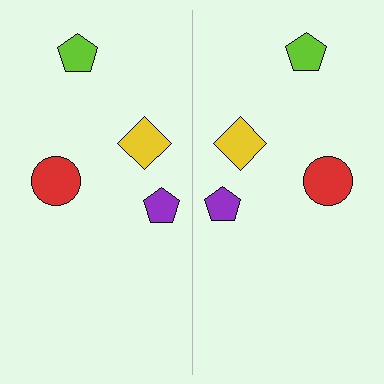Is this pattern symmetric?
Yes, this pattern has bilateral (reflection) symmetry.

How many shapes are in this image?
There are 8 shapes in this image.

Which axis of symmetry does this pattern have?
The pattern has a vertical axis of symmetry running through the center of the image.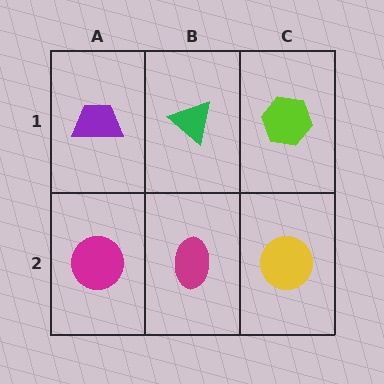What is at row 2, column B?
A magenta ellipse.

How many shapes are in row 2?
3 shapes.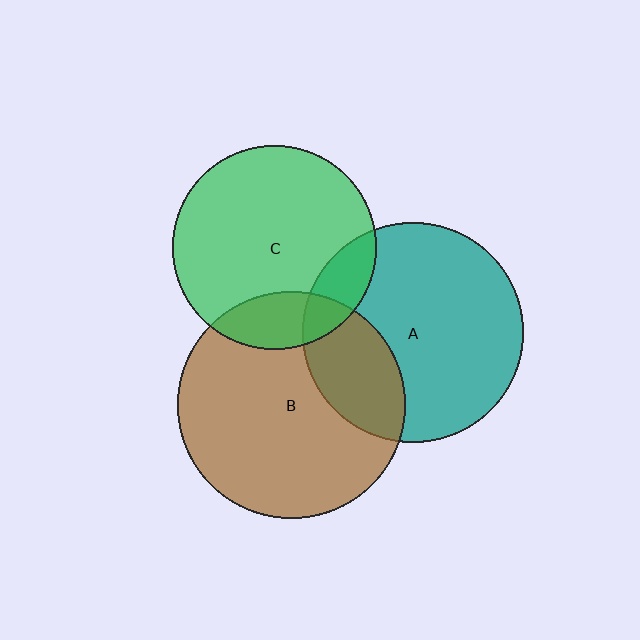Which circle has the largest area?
Circle B (brown).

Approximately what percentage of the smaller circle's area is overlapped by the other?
Approximately 15%.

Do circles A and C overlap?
Yes.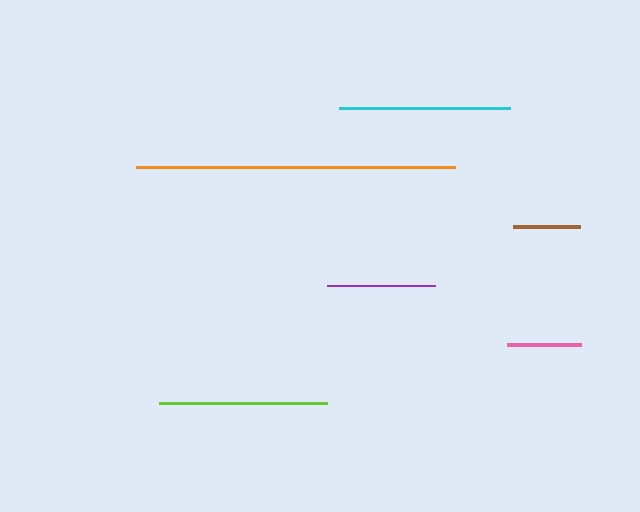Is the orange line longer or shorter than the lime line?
The orange line is longer than the lime line.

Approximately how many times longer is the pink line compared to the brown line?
The pink line is approximately 1.1 times the length of the brown line.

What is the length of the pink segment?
The pink segment is approximately 74 pixels long.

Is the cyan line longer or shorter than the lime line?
The cyan line is longer than the lime line.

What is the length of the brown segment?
The brown segment is approximately 67 pixels long.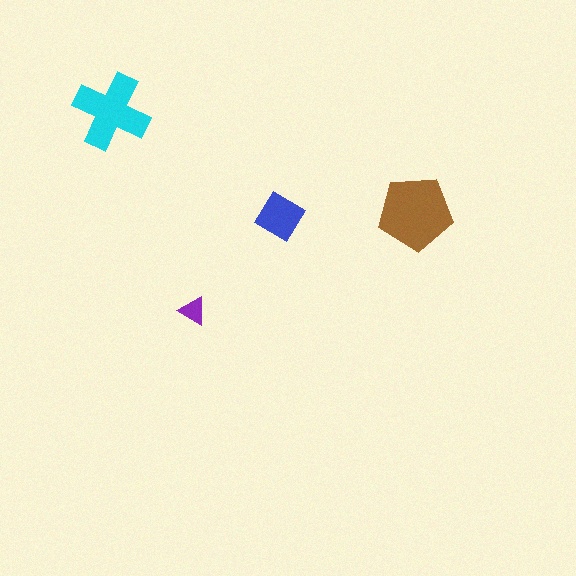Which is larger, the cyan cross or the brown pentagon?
The brown pentagon.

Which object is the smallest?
The purple triangle.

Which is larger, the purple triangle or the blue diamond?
The blue diamond.